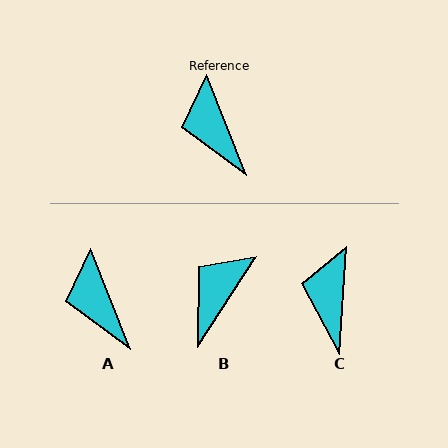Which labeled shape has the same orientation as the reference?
A.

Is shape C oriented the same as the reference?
No, it is off by about 26 degrees.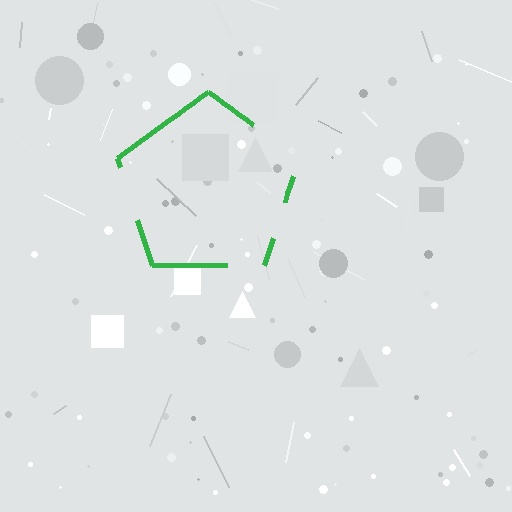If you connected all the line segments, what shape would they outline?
They would outline a pentagon.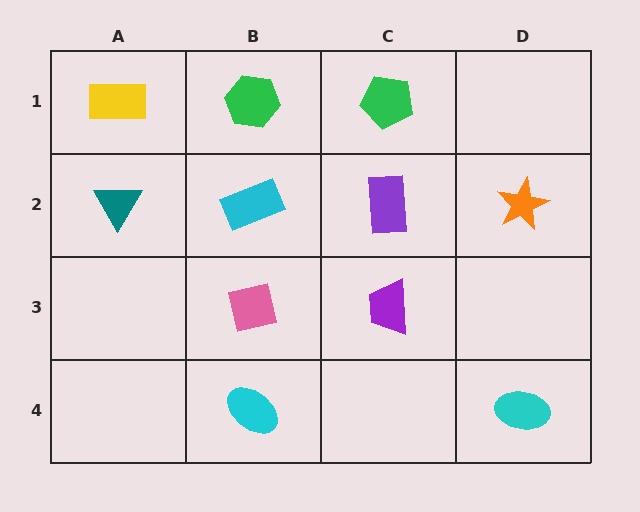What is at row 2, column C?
A purple rectangle.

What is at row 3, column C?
A purple trapezoid.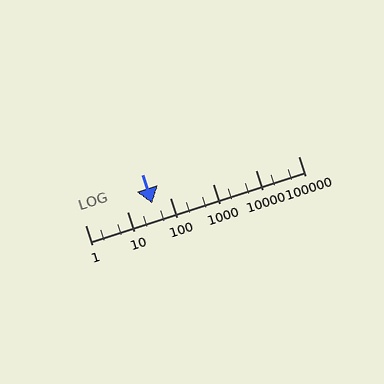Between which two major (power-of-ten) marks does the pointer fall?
The pointer is between 10 and 100.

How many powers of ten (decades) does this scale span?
The scale spans 5 decades, from 1 to 100000.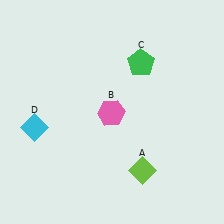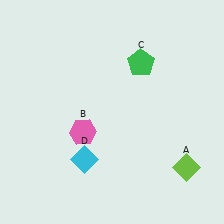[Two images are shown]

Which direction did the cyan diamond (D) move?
The cyan diamond (D) moved right.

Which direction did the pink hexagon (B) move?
The pink hexagon (B) moved left.